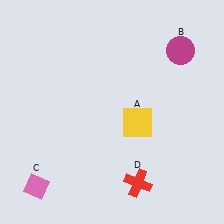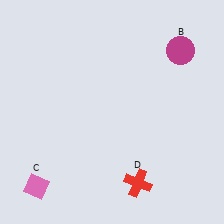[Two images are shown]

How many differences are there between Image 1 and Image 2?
There is 1 difference between the two images.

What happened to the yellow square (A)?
The yellow square (A) was removed in Image 2. It was in the bottom-right area of Image 1.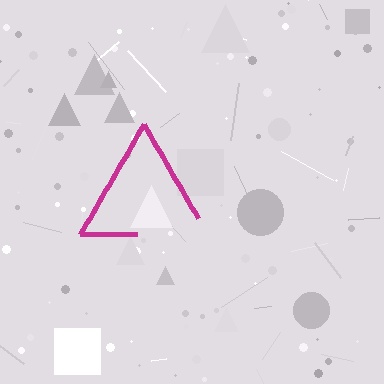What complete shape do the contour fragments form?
The contour fragments form a triangle.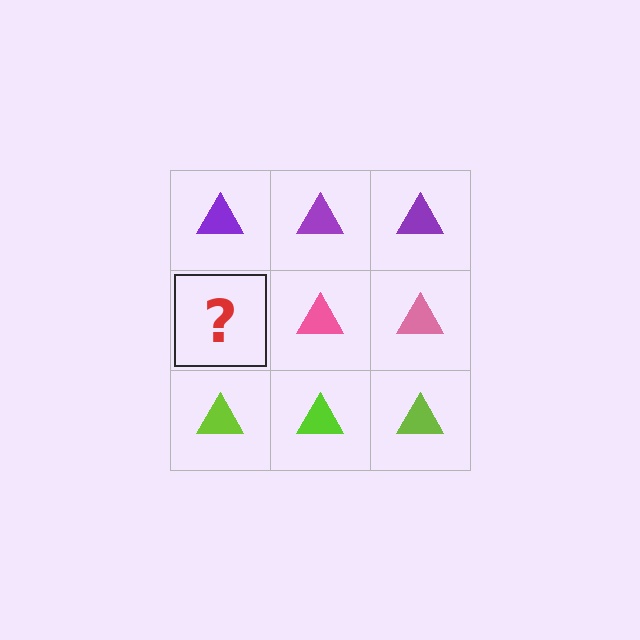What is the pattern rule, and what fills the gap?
The rule is that each row has a consistent color. The gap should be filled with a pink triangle.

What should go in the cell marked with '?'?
The missing cell should contain a pink triangle.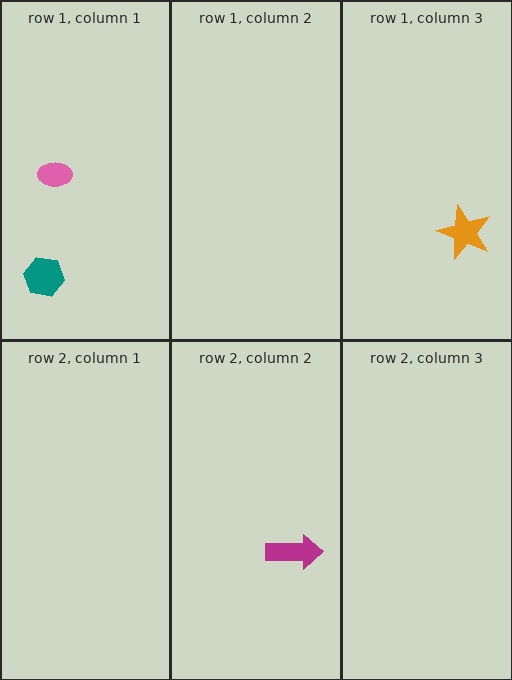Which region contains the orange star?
The row 1, column 3 region.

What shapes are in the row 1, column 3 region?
The orange star.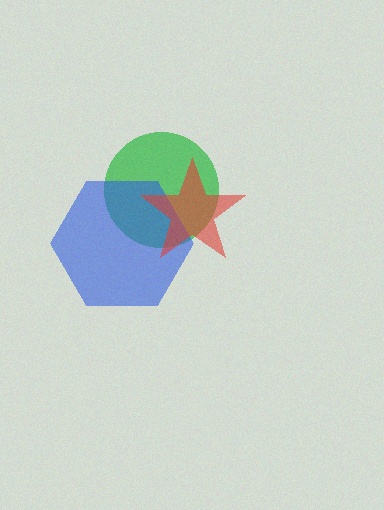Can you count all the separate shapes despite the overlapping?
Yes, there are 3 separate shapes.